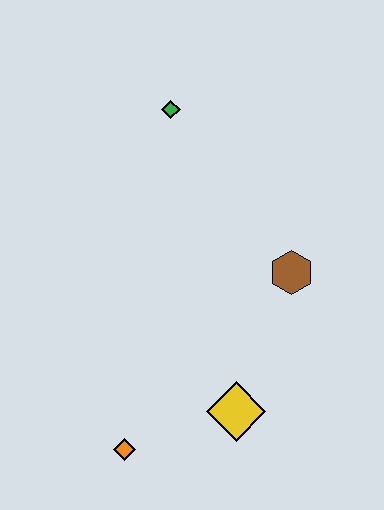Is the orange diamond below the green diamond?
Yes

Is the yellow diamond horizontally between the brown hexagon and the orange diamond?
Yes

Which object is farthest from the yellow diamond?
The green diamond is farthest from the yellow diamond.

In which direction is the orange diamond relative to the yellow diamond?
The orange diamond is to the left of the yellow diamond.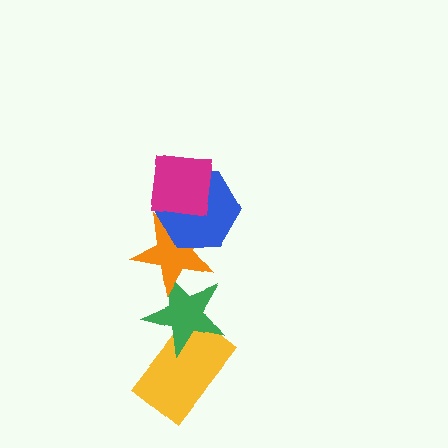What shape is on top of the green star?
The orange star is on top of the green star.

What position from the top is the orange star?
The orange star is 3rd from the top.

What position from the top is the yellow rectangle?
The yellow rectangle is 5th from the top.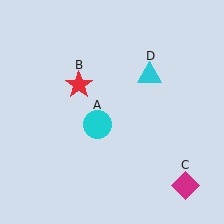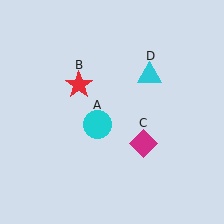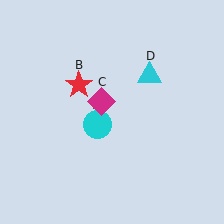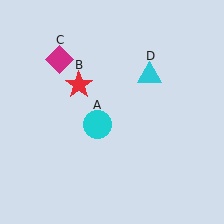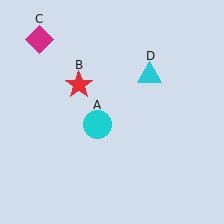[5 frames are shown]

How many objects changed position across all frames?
1 object changed position: magenta diamond (object C).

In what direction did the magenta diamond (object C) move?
The magenta diamond (object C) moved up and to the left.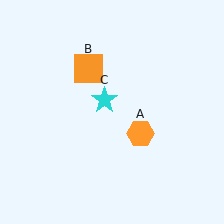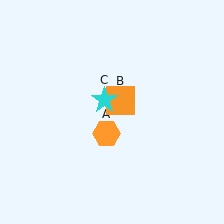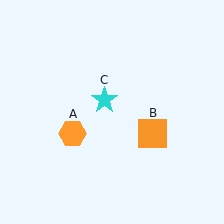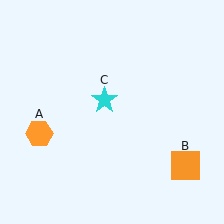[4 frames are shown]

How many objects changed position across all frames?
2 objects changed position: orange hexagon (object A), orange square (object B).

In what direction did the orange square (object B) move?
The orange square (object B) moved down and to the right.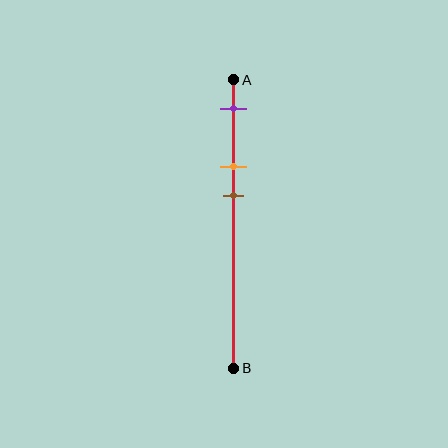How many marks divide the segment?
There are 3 marks dividing the segment.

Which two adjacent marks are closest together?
The orange and brown marks are the closest adjacent pair.